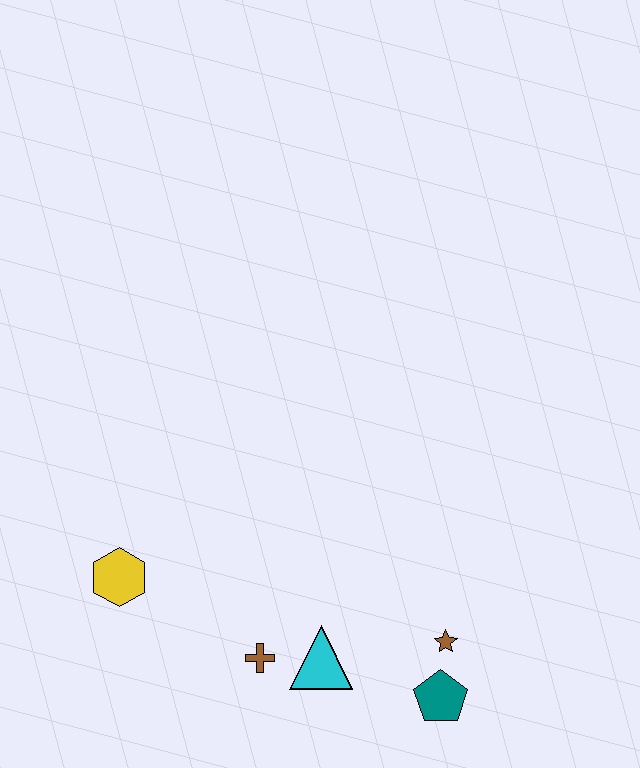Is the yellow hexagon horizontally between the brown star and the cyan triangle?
No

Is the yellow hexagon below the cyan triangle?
No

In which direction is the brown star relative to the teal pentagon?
The brown star is above the teal pentagon.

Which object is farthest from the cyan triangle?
The yellow hexagon is farthest from the cyan triangle.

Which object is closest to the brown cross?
The cyan triangle is closest to the brown cross.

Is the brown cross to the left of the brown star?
Yes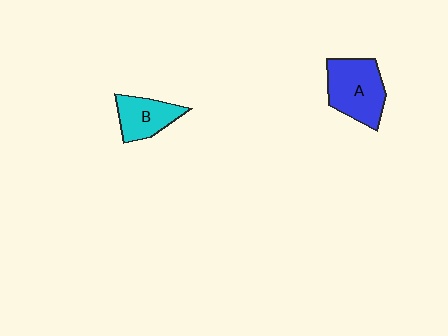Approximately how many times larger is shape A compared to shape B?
Approximately 1.5 times.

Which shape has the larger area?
Shape A (blue).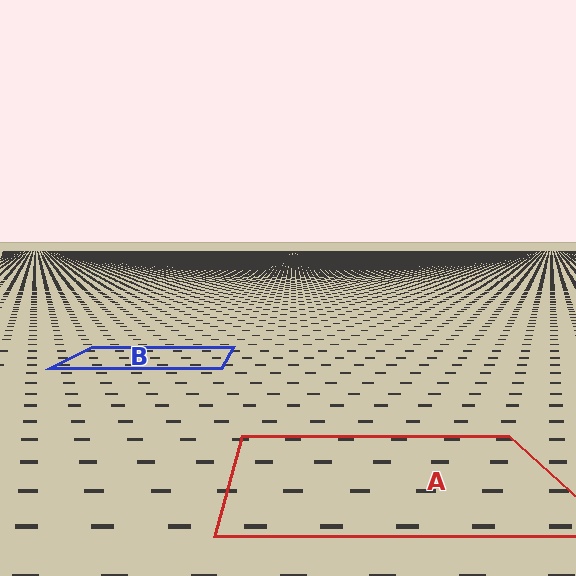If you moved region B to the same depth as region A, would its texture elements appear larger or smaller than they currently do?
They would appear larger. At a closer depth, the same texture elements are projected at a bigger on-screen size.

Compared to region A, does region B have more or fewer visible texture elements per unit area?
Region B has more texture elements per unit area — they are packed more densely because it is farther away.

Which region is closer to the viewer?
Region A is closer. The texture elements there are larger and more spread out.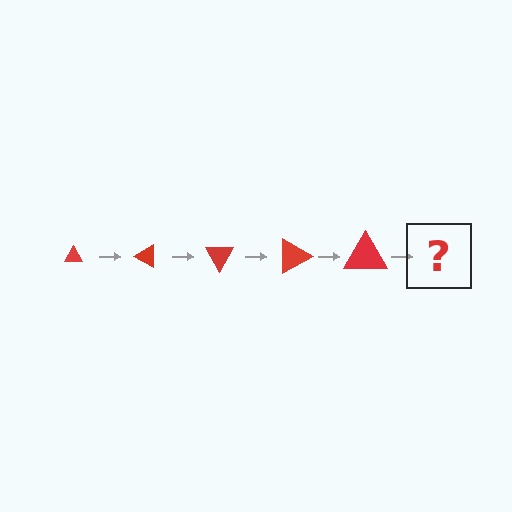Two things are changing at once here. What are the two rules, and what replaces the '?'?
The two rules are that the triangle grows larger each step and it rotates 30 degrees each step. The '?' should be a triangle, larger than the previous one and rotated 150 degrees from the start.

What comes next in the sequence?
The next element should be a triangle, larger than the previous one and rotated 150 degrees from the start.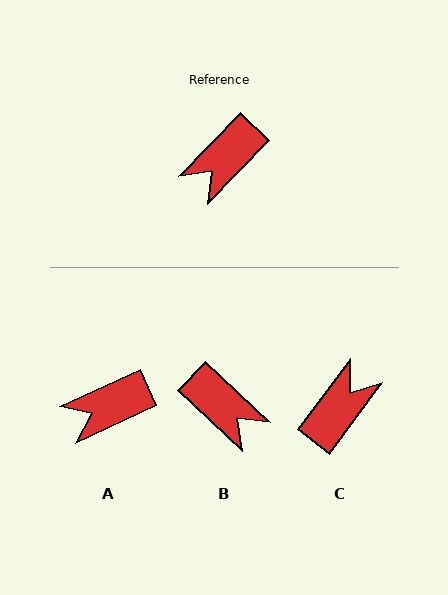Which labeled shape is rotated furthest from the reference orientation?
C, about 173 degrees away.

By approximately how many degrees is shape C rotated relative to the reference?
Approximately 173 degrees clockwise.